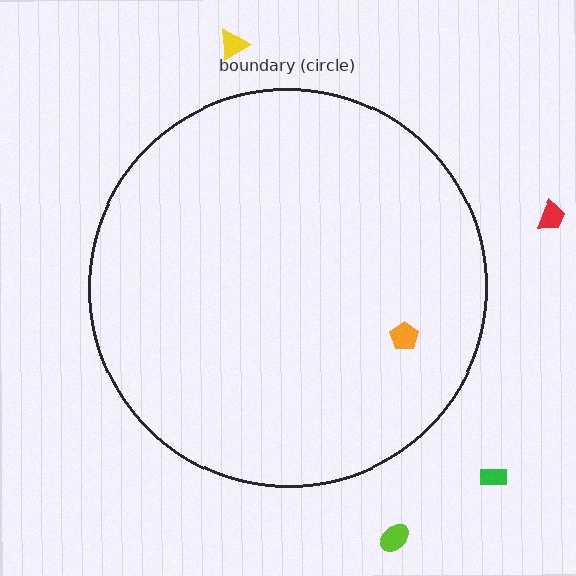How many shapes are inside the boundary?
1 inside, 4 outside.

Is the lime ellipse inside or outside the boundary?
Outside.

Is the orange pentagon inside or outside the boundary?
Inside.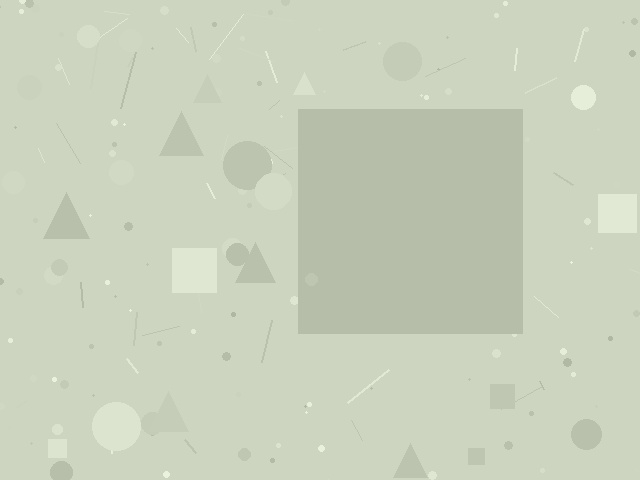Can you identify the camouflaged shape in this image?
The camouflaged shape is a square.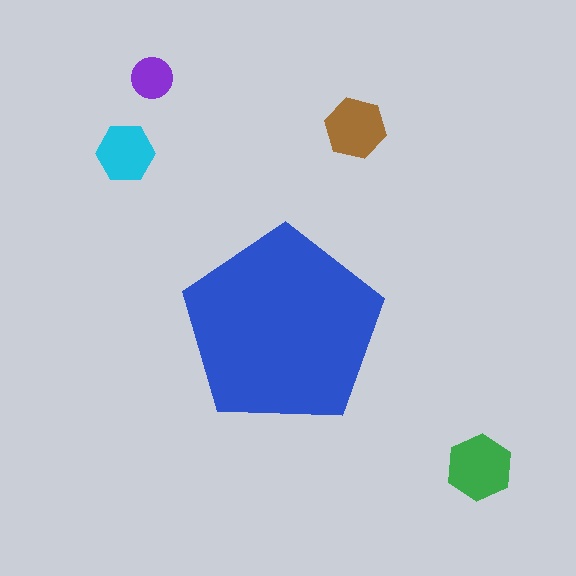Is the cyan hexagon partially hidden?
No, the cyan hexagon is fully visible.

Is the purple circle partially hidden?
No, the purple circle is fully visible.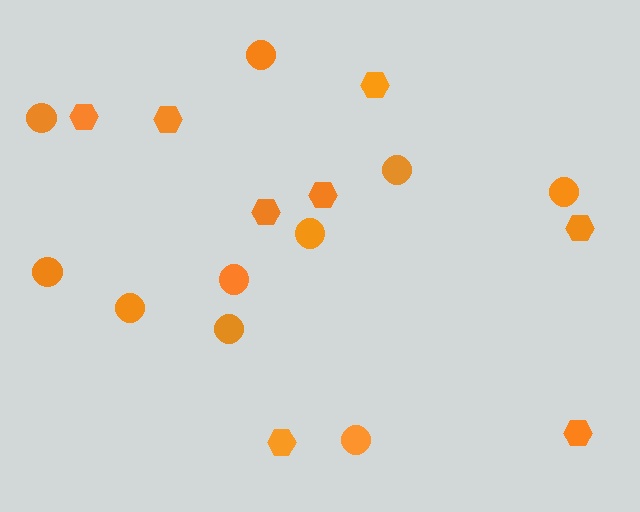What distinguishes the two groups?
There are 2 groups: one group of circles (10) and one group of hexagons (8).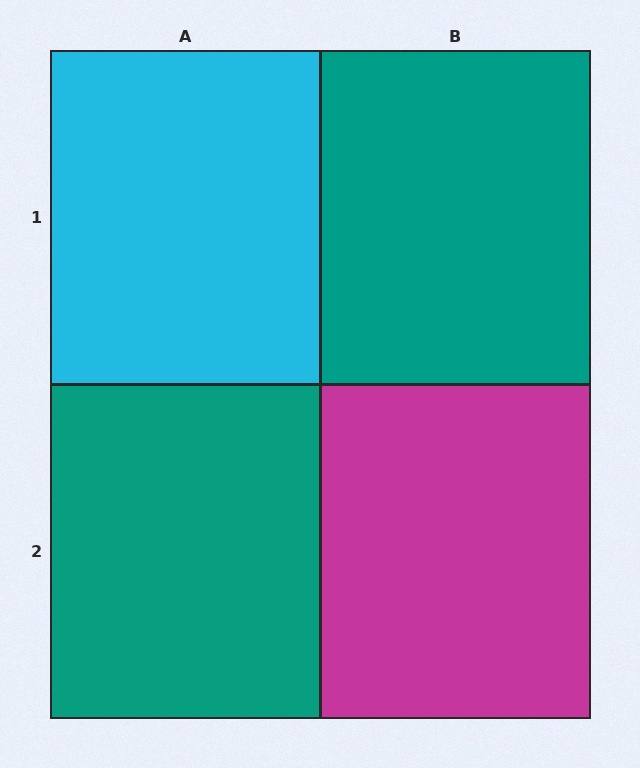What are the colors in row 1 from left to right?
Cyan, teal.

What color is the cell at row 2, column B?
Magenta.